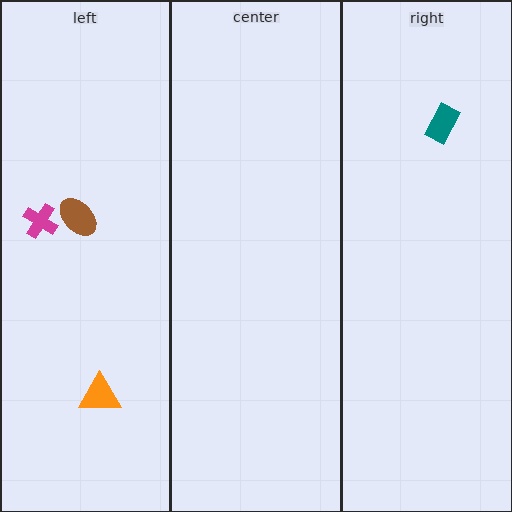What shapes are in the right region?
The teal rectangle.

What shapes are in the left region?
The magenta cross, the orange triangle, the brown ellipse.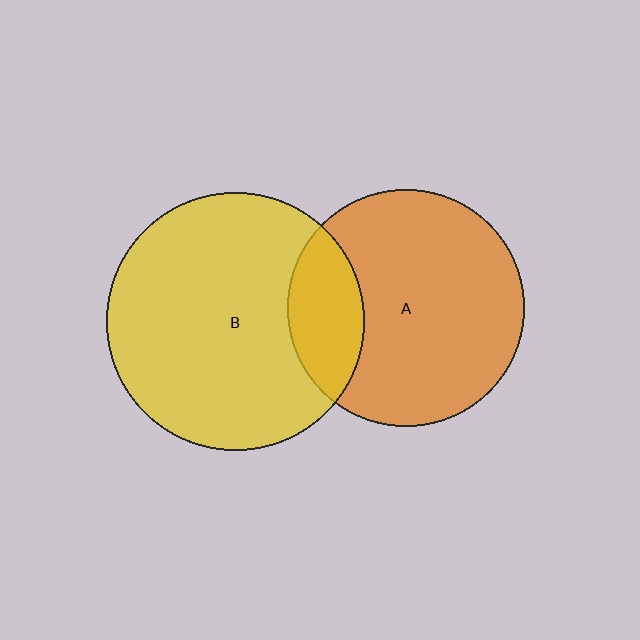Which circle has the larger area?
Circle B (yellow).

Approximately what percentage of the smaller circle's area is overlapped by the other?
Approximately 20%.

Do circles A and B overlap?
Yes.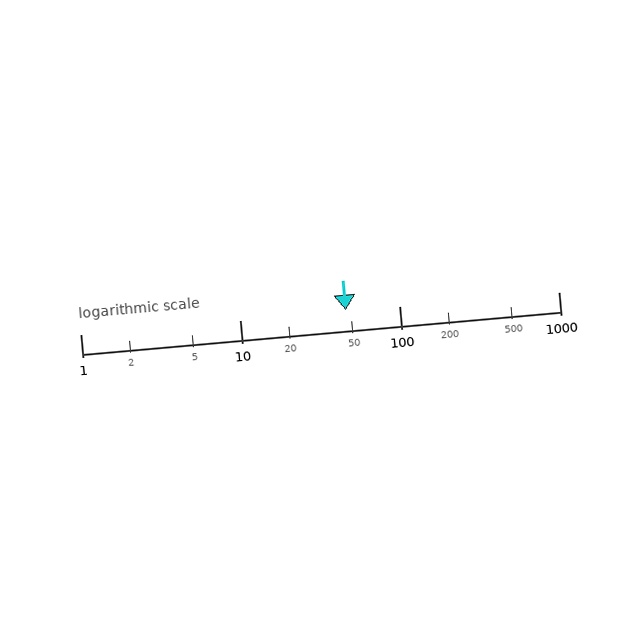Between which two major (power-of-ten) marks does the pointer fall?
The pointer is between 10 and 100.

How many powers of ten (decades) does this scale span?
The scale spans 3 decades, from 1 to 1000.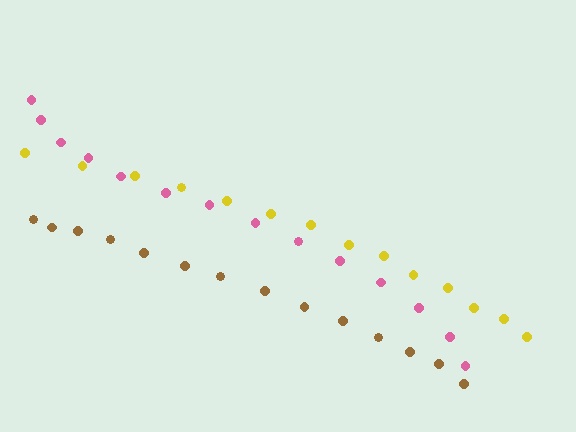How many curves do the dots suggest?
There are 3 distinct paths.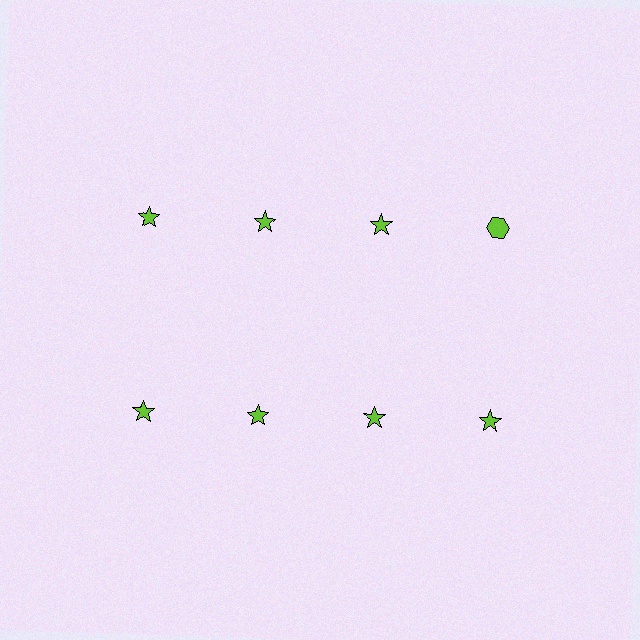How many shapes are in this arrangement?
There are 8 shapes arranged in a grid pattern.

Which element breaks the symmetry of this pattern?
The lime hexagon in the top row, second from right column breaks the symmetry. All other shapes are lime stars.